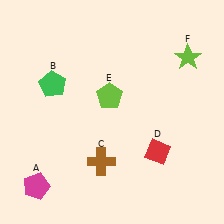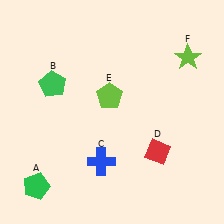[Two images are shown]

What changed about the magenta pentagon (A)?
In Image 1, A is magenta. In Image 2, it changed to green.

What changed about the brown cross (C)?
In Image 1, C is brown. In Image 2, it changed to blue.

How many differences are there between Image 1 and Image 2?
There are 2 differences between the two images.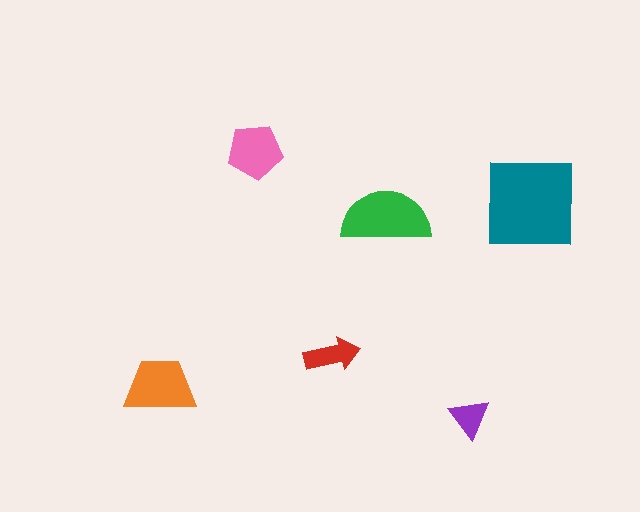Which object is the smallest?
The purple triangle.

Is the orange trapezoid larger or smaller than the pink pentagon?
Larger.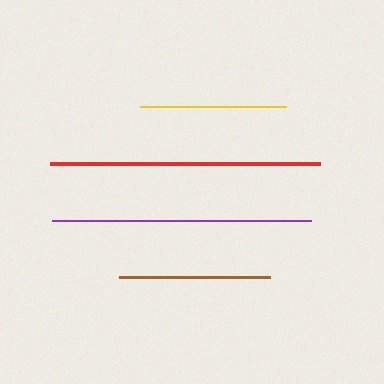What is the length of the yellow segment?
The yellow segment is approximately 146 pixels long.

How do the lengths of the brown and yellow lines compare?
The brown and yellow lines are approximately the same length.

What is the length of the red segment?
The red segment is approximately 271 pixels long.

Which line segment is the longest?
The red line is the longest at approximately 271 pixels.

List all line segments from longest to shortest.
From longest to shortest: red, purple, brown, yellow.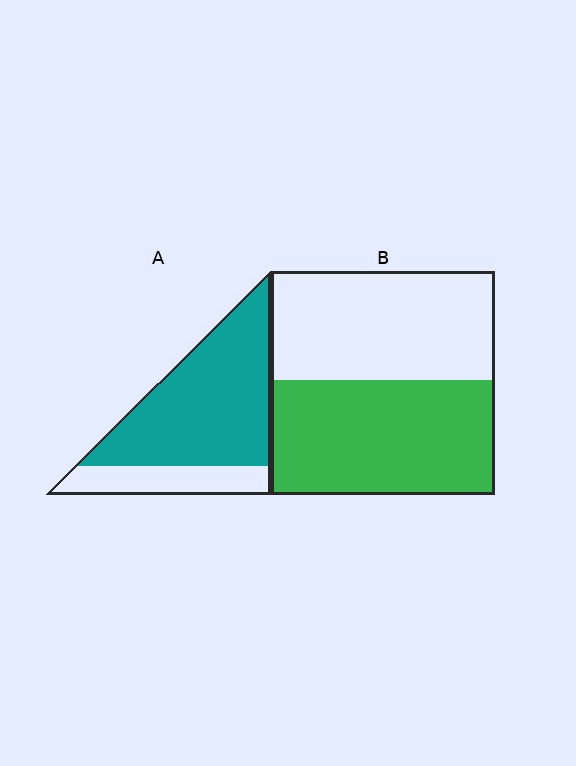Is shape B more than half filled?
Roughly half.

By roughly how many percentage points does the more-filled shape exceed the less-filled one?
By roughly 25 percentage points (A over B).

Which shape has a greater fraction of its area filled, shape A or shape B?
Shape A.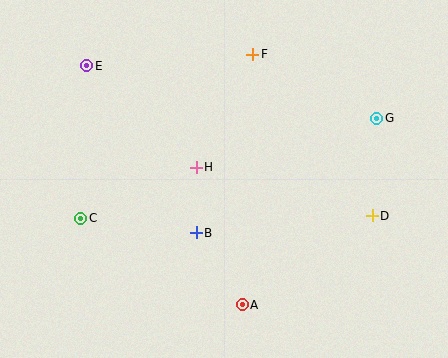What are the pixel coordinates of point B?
Point B is at (196, 233).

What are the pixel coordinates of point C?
Point C is at (81, 218).